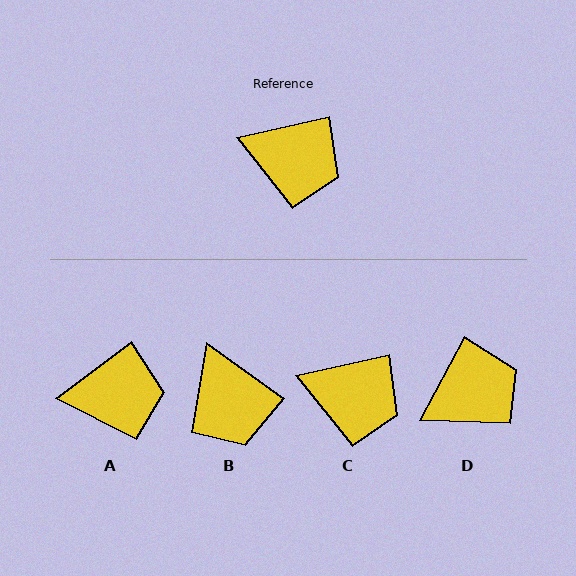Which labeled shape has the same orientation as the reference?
C.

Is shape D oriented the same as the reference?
No, it is off by about 50 degrees.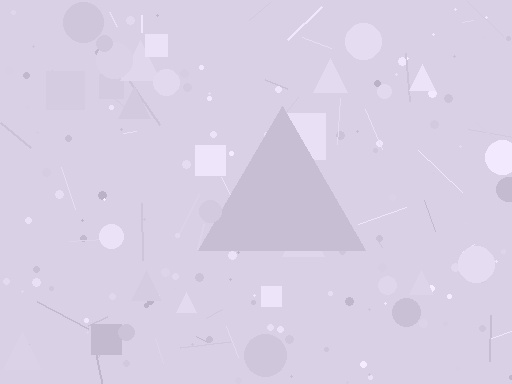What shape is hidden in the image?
A triangle is hidden in the image.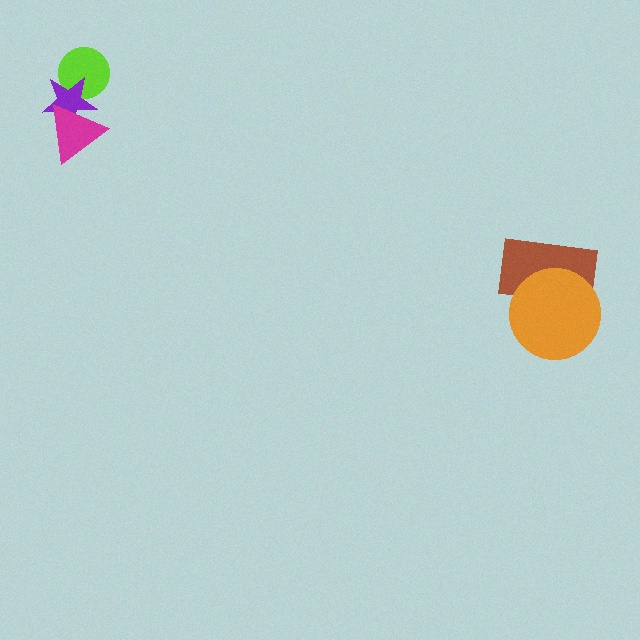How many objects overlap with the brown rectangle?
1 object overlaps with the brown rectangle.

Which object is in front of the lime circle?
The purple star is in front of the lime circle.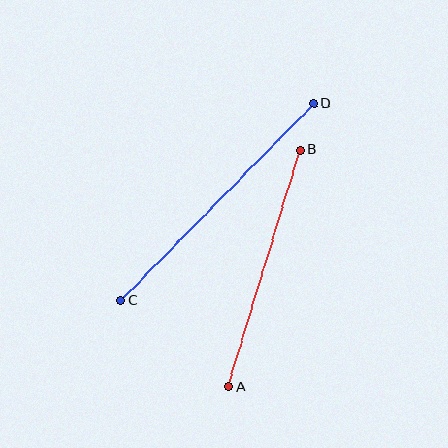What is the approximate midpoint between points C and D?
The midpoint is at approximately (217, 202) pixels.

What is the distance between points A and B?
The distance is approximately 247 pixels.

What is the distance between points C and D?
The distance is approximately 275 pixels.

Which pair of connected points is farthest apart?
Points C and D are farthest apart.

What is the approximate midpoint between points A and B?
The midpoint is at approximately (264, 268) pixels.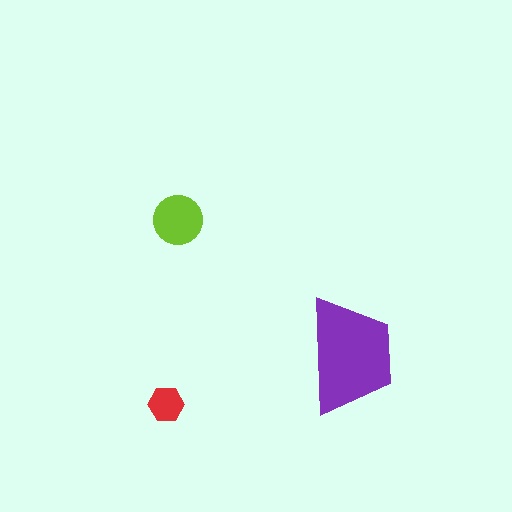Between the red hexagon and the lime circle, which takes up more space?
The lime circle.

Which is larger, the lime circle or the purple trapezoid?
The purple trapezoid.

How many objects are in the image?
There are 3 objects in the image.